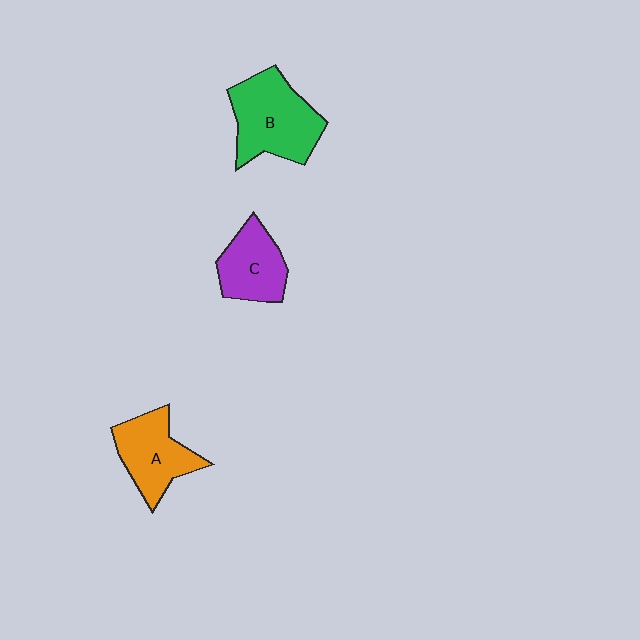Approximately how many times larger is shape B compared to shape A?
Approximately 1.3 times.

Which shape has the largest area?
Shape B (green).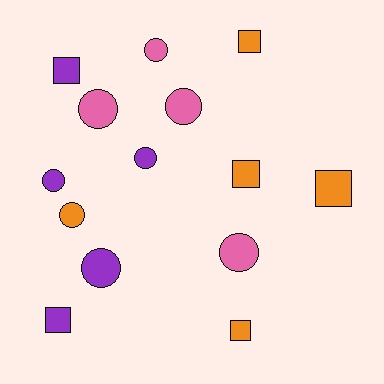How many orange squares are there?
There are 4 orange squares.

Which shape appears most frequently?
Circle, with 8 objects.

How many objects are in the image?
There are 14 objects.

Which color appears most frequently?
Orange, with 5 objects.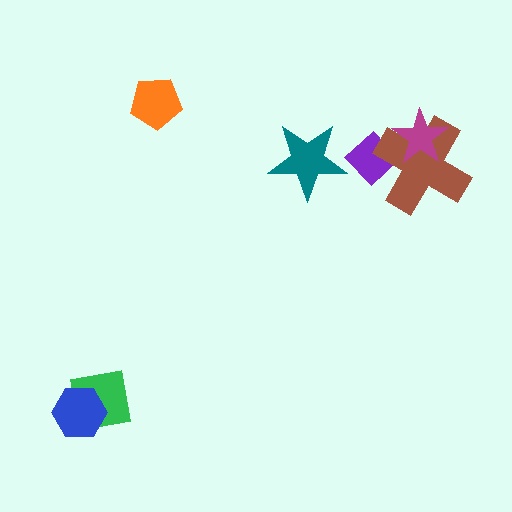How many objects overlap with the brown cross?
2 objects overlap with the brown cross.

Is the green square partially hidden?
Yes, it is partially covered by another shape.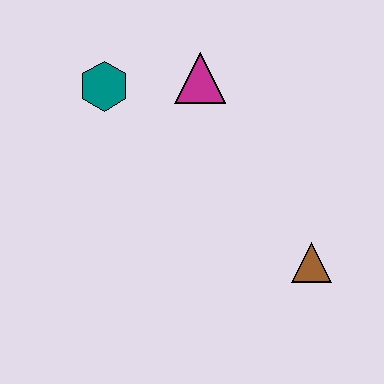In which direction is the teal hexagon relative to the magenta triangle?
The teal hexagon is to the left of the magenta triangle.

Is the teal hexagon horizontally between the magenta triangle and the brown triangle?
No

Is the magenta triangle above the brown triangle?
Yes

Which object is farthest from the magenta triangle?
The brown triangle is farthest from the magenta triangle.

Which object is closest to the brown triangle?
The magenta triangle is closest to the brown triangle.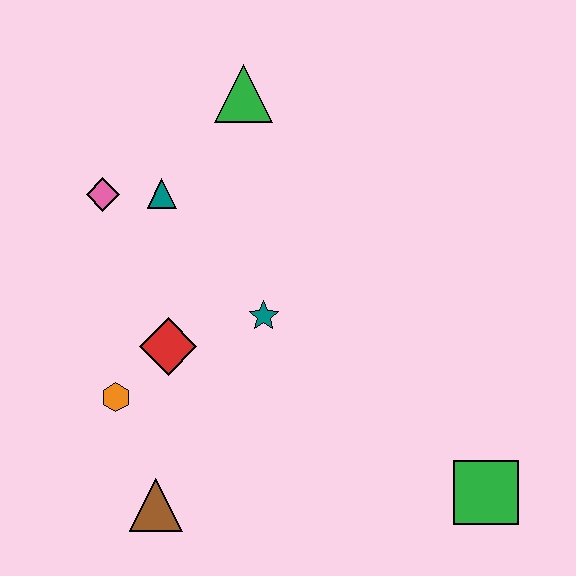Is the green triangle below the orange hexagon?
No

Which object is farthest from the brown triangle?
The green triangle is farthest from the brown triangle.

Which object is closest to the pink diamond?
The teal triangle is closest to the pink diamond.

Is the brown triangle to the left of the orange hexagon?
No